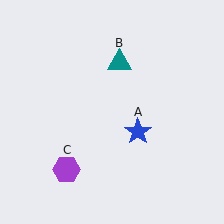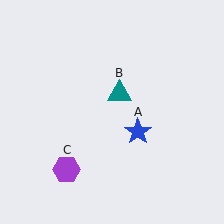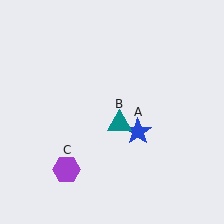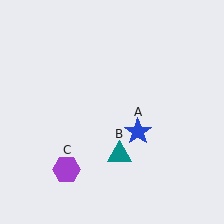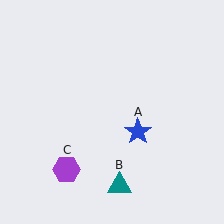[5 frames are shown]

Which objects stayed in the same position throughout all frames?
Blue star (object A) and purple hexagon (object C) remained stationary.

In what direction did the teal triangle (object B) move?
The teal triangle (object B) moved down.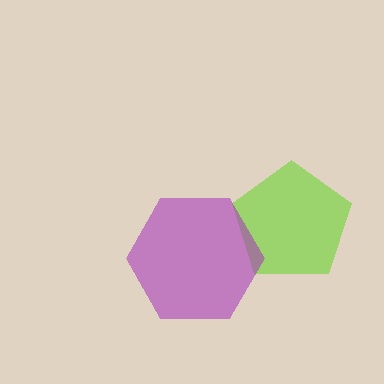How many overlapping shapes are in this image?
There are 2 overlapping shapes in the image.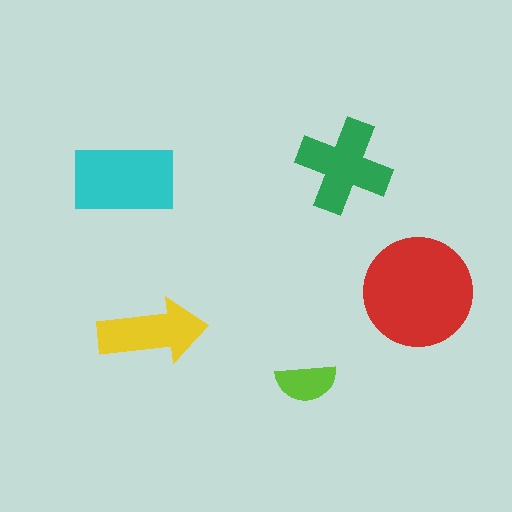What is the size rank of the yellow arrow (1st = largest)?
4th.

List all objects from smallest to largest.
The lime semicircle, the yellow arrow, the green cross, the cyan rectangle, the red circle.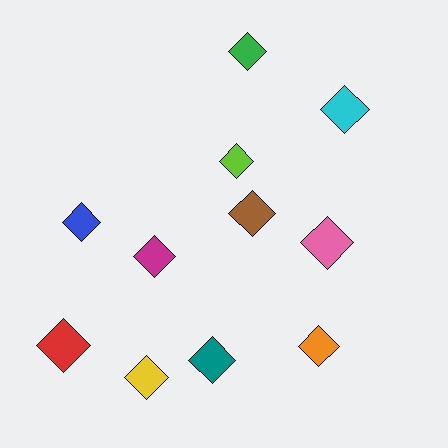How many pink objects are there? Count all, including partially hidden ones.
There is 1 pink object.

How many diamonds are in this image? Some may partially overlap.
There are 11 diamonds.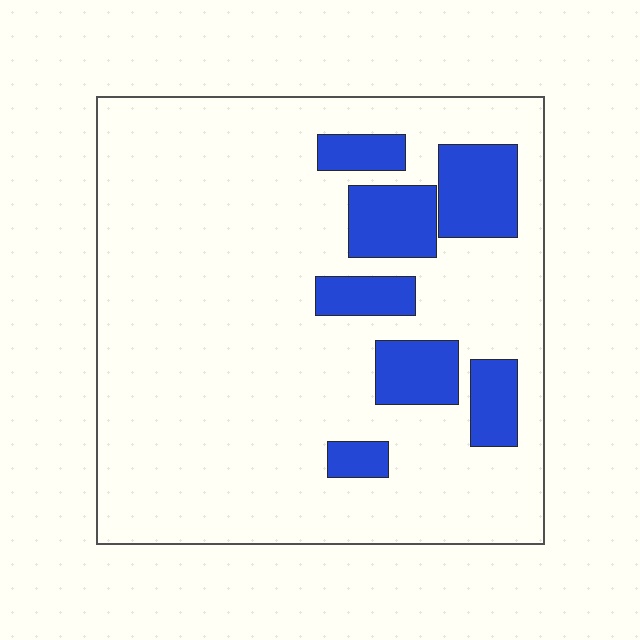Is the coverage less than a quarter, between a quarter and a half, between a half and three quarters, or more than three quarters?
Less than a quarter.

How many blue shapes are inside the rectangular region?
7.